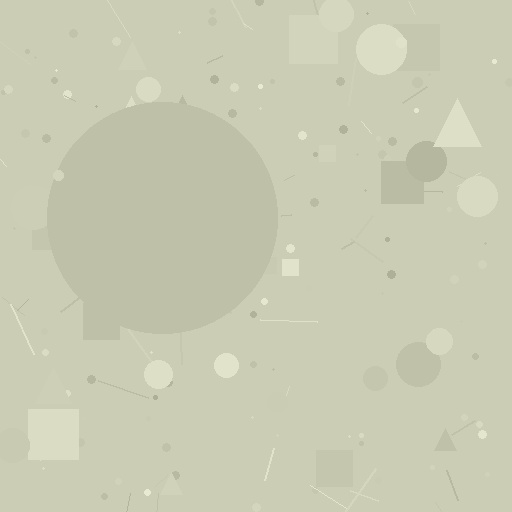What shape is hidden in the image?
A circle is hidden in the image.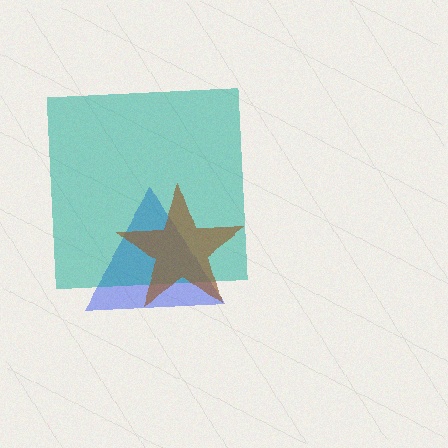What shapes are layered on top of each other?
The layered shapes are: a blue triangle, a teal square, a brown star.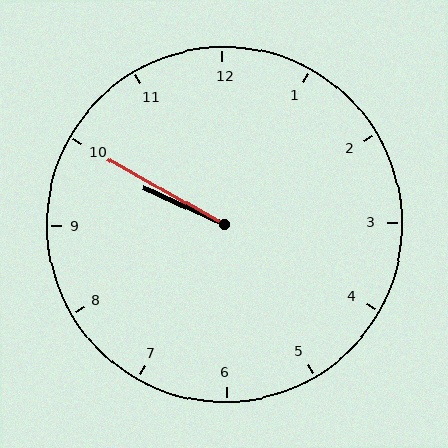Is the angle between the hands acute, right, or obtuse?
It is acute.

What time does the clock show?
9:50.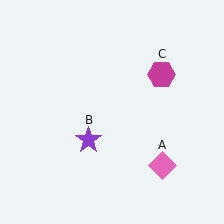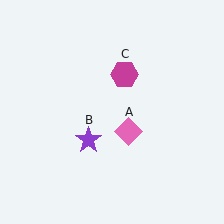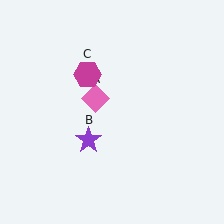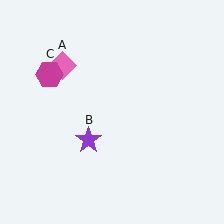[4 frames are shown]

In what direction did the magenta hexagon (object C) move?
The magenta hexagon (object C) moved left.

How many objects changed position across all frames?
2 objects changed position: pink diamond (object A), magenta hexagon (object C).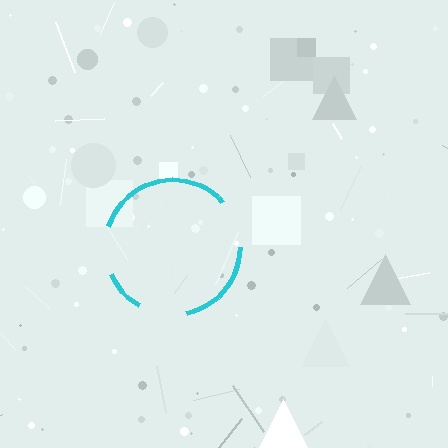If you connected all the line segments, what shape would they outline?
They would outline a circle.